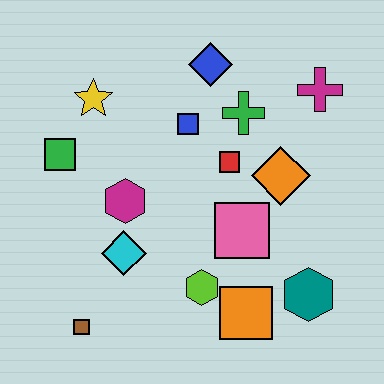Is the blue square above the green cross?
No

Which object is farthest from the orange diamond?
The brown square is farthest from the orange diamond.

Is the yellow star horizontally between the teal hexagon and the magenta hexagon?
No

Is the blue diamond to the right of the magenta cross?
No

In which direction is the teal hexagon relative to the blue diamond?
The teal hexagon is below the blue diamond.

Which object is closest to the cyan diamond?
The magenta hexagon is closest to the cyan diamond.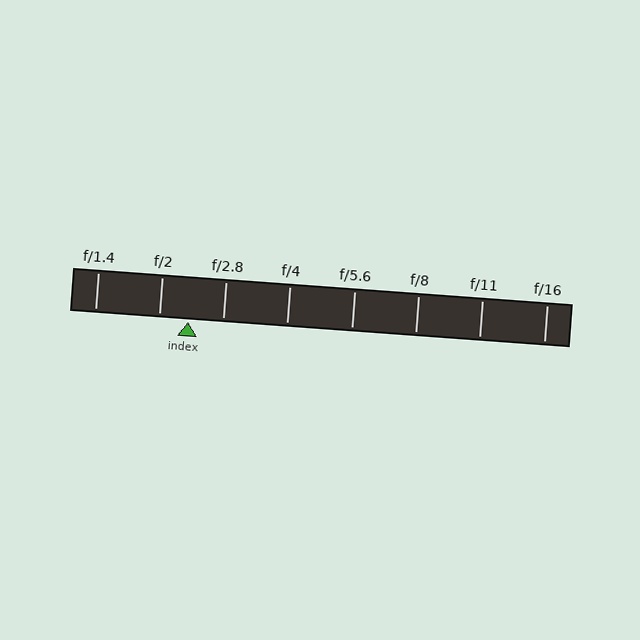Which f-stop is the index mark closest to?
The index mark is closest to f/2.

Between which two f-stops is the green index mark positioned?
The index mark is between f/2 and f/2.8.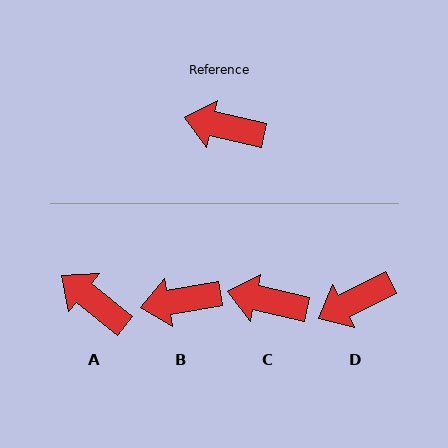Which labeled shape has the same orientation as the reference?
C.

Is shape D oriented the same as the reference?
No, it is off by about 39 degrees.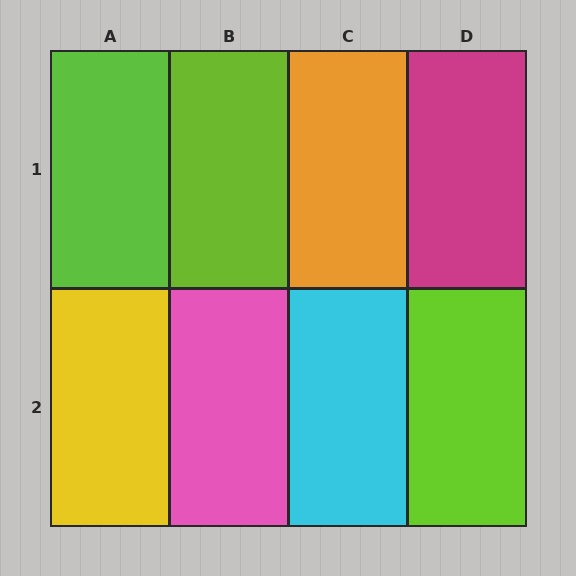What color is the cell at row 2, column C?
Cyan.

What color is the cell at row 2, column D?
Lime.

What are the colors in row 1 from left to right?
Lime, lime, orange, magenta.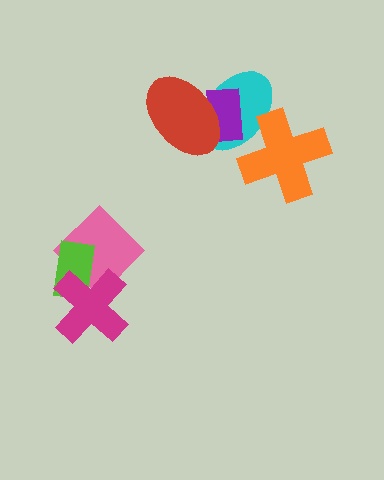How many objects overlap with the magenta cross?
2 objects overlap with the magenta cross.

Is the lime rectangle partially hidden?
Yes, it is partially covered by another shape.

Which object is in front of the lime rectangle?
The magenta cross is in front of the lime rectangle.